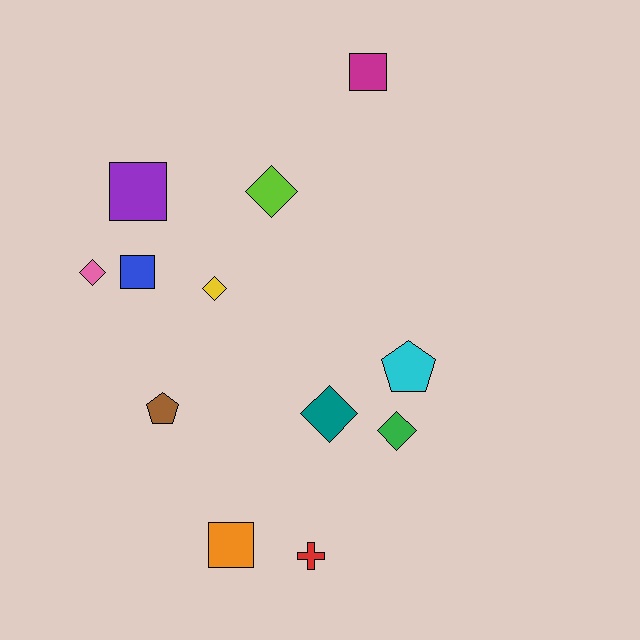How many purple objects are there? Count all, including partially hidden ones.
There is 1 purple object.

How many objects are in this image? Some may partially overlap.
There are 12 objects.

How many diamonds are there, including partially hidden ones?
There are 5 diamonds.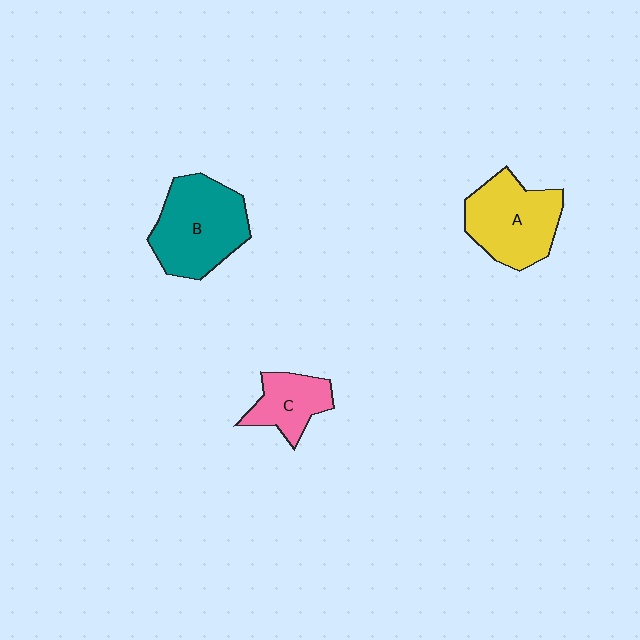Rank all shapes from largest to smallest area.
From largest to smallest: B (teal), A (yellow), C (pink).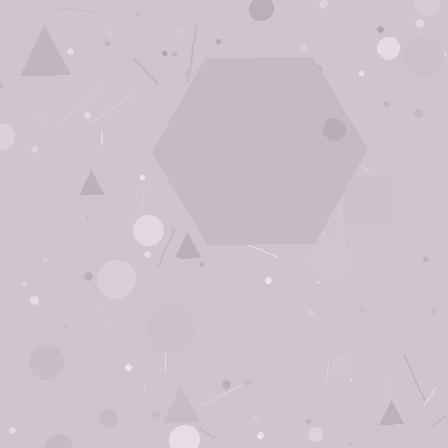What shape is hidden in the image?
A hexagon is hidden in the image.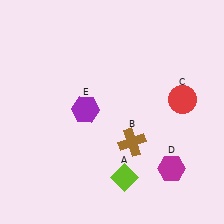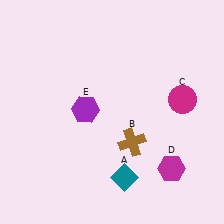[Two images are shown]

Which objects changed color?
A changed from lime to teal. C changed from red to magenta.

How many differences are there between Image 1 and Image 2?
There are 2 differences between the two images.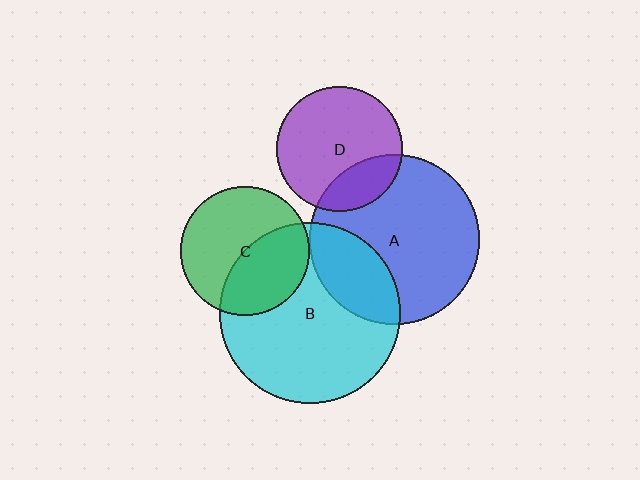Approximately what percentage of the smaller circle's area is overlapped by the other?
Approximately 5%.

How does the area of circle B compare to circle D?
Approximately 2.1 times.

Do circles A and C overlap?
Yes.